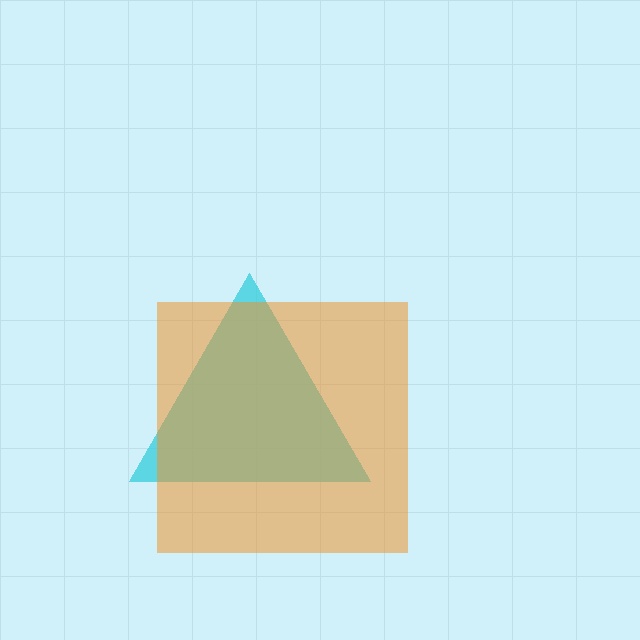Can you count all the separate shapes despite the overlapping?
Yes, there are 2 separate shapes.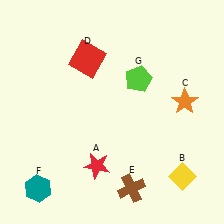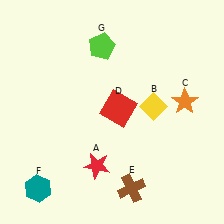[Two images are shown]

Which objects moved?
The objects that moved are: the yellow diamond (B), the red square (D), the lime pentagon (G).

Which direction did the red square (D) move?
The red square (D) moved down.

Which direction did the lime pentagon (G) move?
The lime pentagon (G) moved left.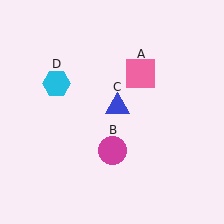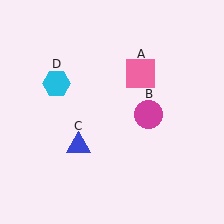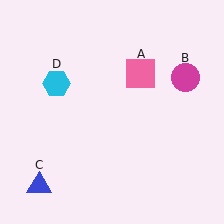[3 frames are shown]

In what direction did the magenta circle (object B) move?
The magenta circle (object B) moved up and to the right.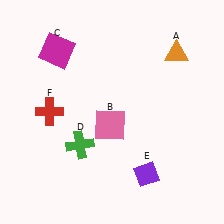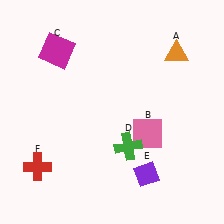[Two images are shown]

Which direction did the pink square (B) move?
The pink square (B) moved right.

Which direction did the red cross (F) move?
The red cross (F) moved down.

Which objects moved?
The objects that moved are: the pink square (B), the green cross (D), the red cross (F).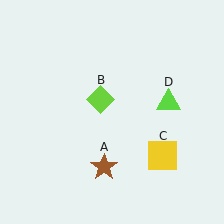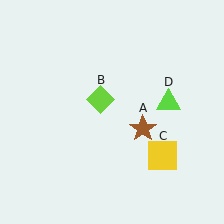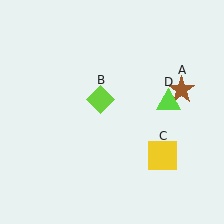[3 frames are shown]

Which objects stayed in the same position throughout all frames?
Lime diamond (object B) and yellow square (object C) and lime triangle (object D) remained stationary.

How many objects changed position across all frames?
1 object changed position: brown star (object A).